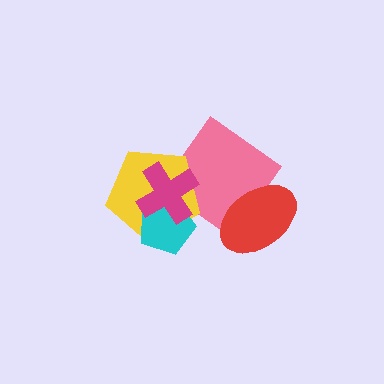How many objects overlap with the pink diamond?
3 objects overlap with the pink diamond.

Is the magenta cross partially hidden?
No, no other shape covers it.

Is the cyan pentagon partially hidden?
Yes, it is partially covered by another shape.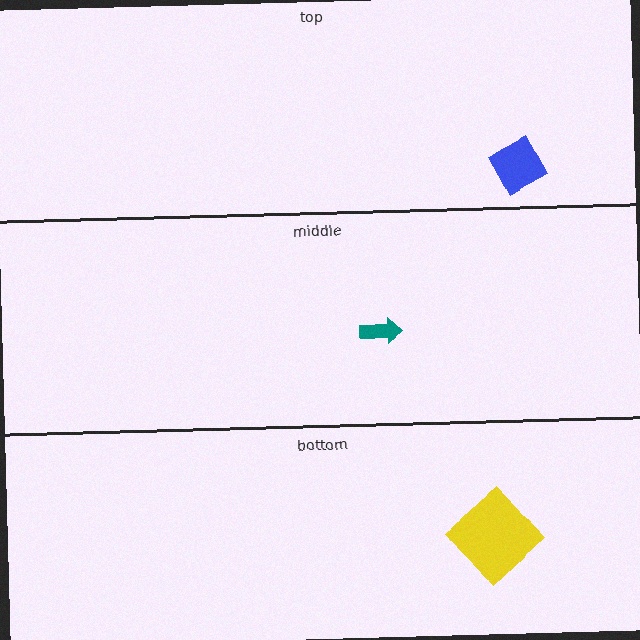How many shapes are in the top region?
1.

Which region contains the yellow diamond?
The bottom region.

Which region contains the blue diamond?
The top region.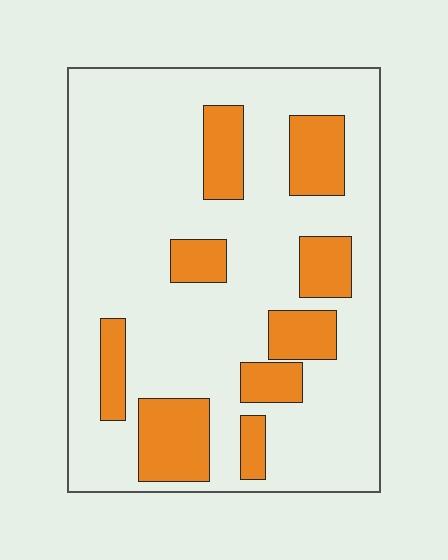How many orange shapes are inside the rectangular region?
9.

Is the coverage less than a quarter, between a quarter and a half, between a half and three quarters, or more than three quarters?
Less than a quarter.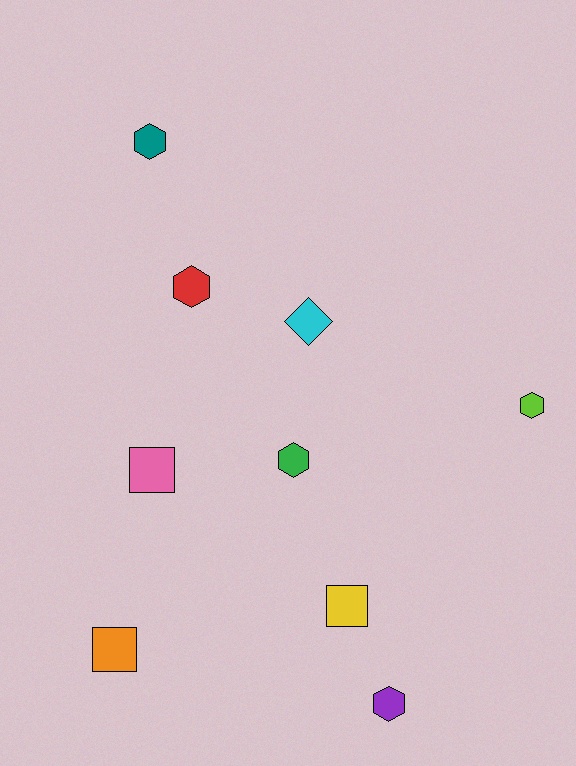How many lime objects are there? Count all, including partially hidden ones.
There is 1 lime object.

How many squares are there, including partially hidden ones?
There are 3 squares.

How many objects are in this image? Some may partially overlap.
There are 9 objects.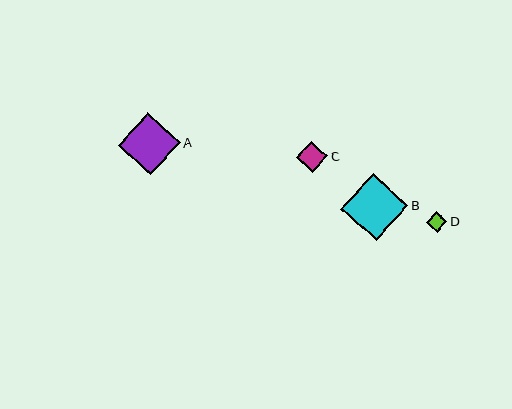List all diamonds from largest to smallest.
From largest to smallest: B, A, C, D.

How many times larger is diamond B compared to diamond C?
Diamond B is approximately 2.1 times the size of diamond C.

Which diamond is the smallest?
Diamond D is the smallest with a size of approximately 21 pixels.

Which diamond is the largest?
Diamond B is the largest with a size of approximately 67 pixels.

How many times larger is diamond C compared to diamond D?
Diamond C is approximately 1.5 times the size of diamond D.